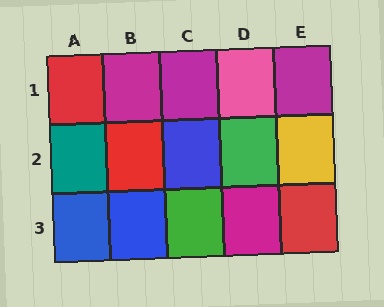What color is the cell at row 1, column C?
Magenta.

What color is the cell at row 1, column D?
Pink.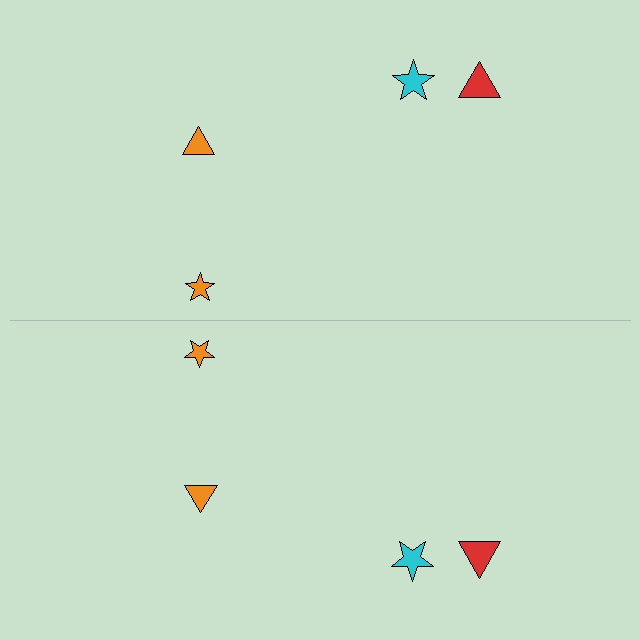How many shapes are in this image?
There are 8 shapes in this image.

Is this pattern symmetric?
Yes, this pattern has bilateral (reflection) symmetry.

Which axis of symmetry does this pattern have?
The pattern has a horizontal axis of symmetry running through the center of the image.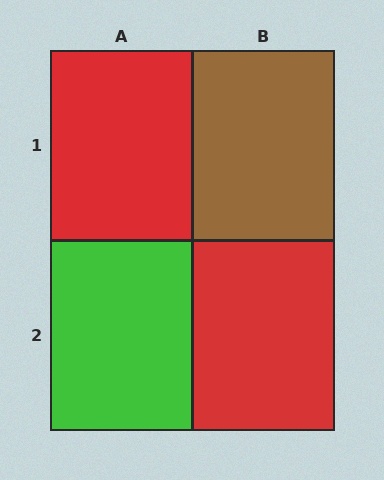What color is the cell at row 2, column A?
Green.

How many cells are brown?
1 cell is brown.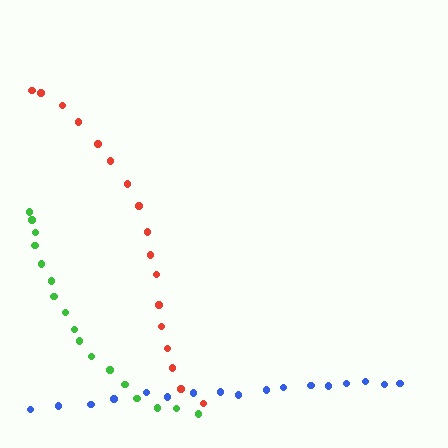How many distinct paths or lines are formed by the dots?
There are 3 distinct paths.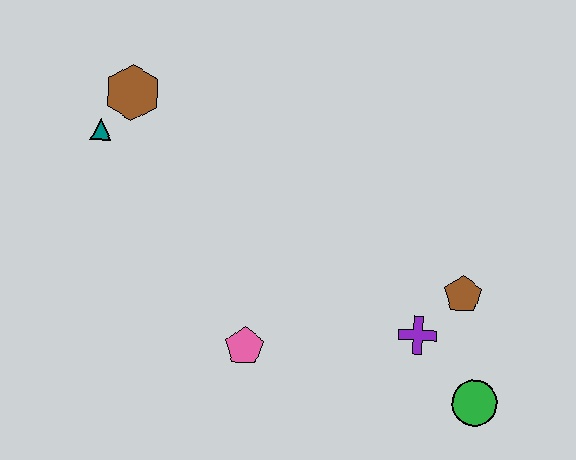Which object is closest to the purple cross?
The brown pentagon is closest to the purple cross.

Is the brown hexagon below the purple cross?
No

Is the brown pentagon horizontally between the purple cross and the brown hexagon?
No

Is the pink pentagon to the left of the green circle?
Yes